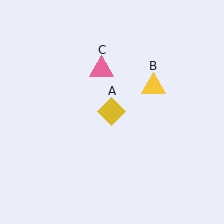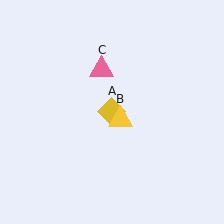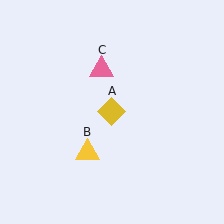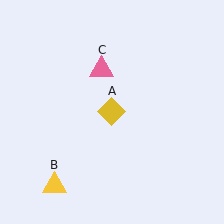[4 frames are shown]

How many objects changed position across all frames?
1 object changed position: yellow triangle (object B).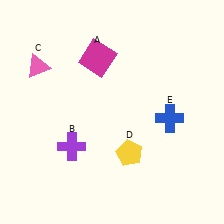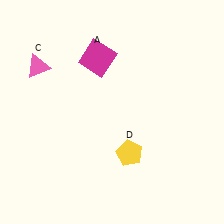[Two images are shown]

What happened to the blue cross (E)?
The blue cross (E) was removed in Image 2. It was in the bottom-right area of Image 1.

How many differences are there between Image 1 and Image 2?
There are 2 differences between the two images.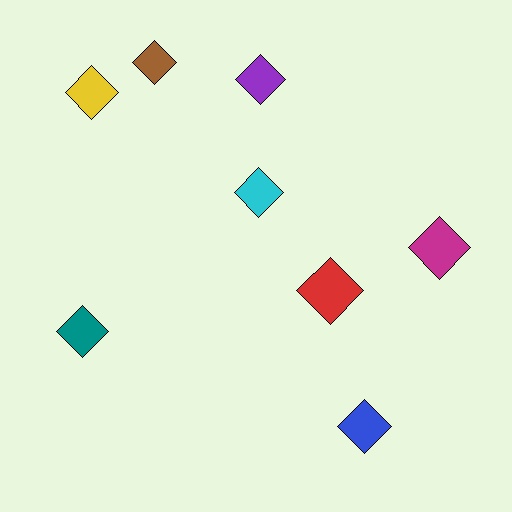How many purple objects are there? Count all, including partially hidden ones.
There is 1 purple object.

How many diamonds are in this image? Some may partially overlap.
There are 8 diamonds.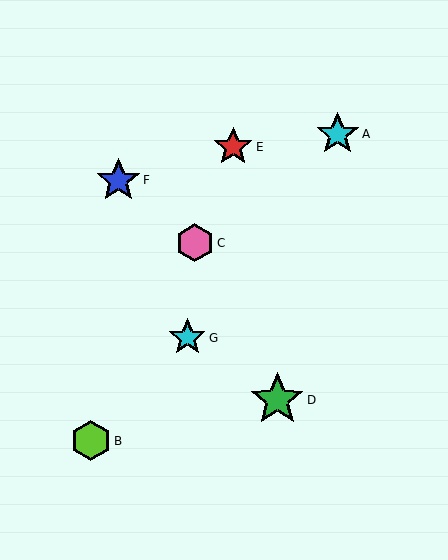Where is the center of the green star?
The center of the green star is at (277, 400).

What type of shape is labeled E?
Shape E is a red star.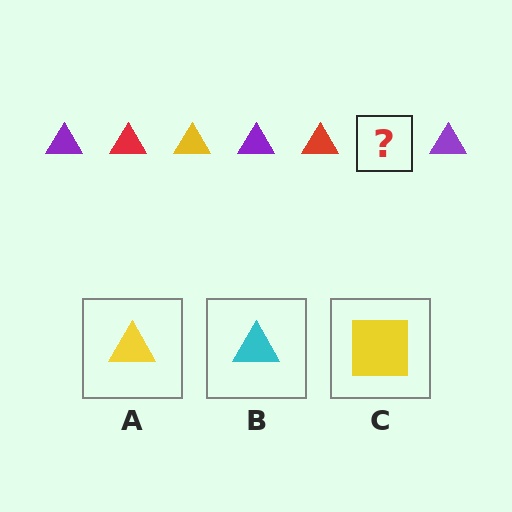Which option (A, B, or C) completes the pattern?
A.